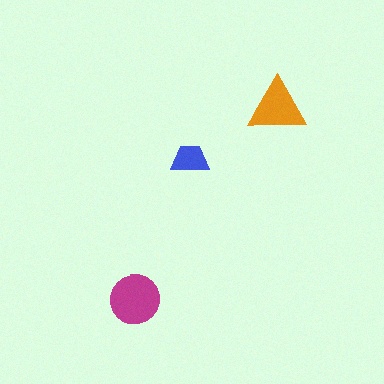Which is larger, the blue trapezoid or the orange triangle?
The orange triangle.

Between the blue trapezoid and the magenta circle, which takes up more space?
The magenta circle.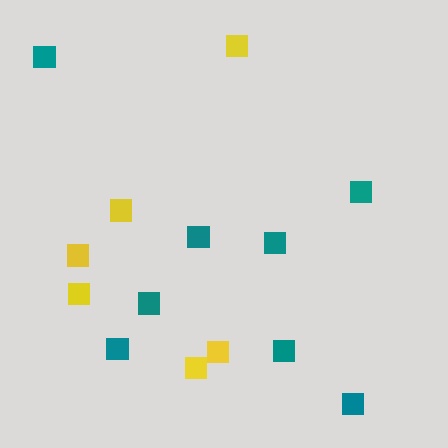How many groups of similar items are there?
There are 2 groups: one group of yellow squares (6) and one group of teal squares (8).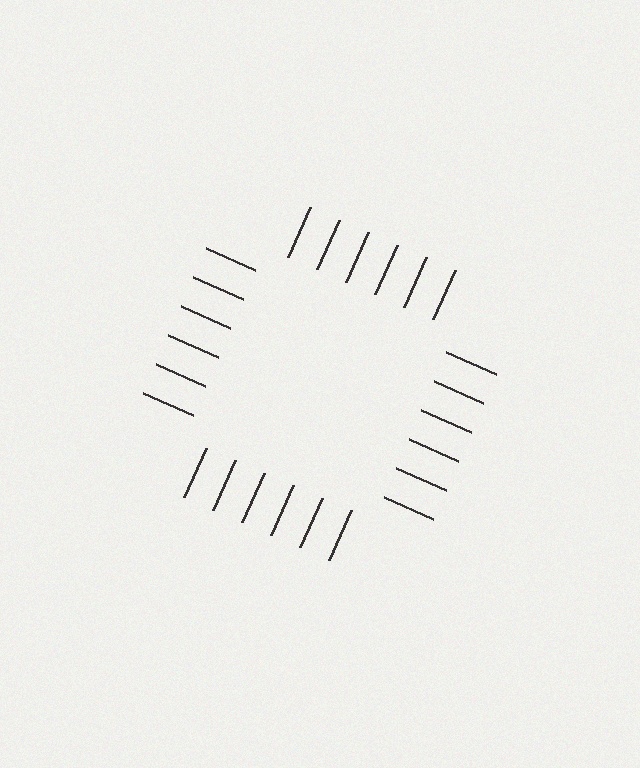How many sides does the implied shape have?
4 sides — the line-ends trace a square.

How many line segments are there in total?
24 — 6 along each of the 4 edges.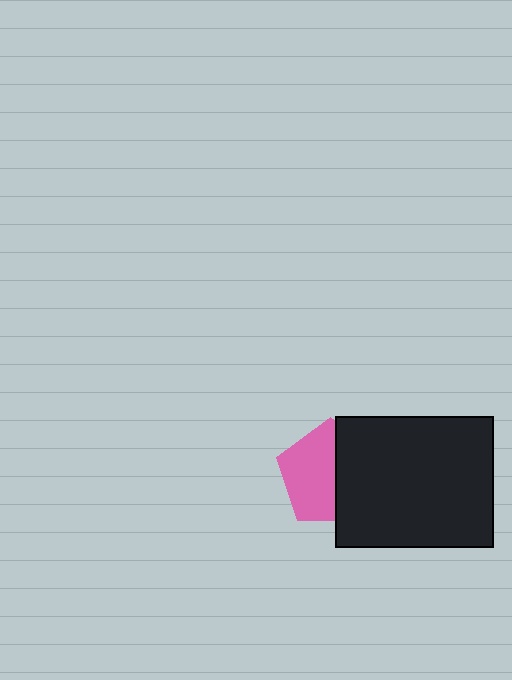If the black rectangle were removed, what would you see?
You would see the complete pink pentagon.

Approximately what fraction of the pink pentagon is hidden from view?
Roughly 44% of the pink pentagon is hidden behind the black rectangle.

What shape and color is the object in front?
The object in front is a black rectangle.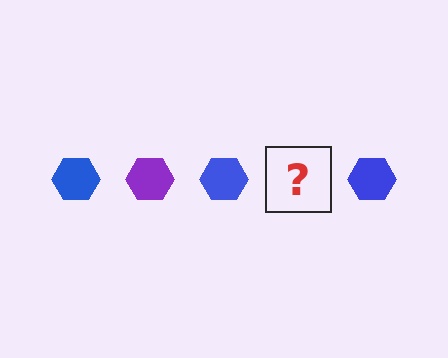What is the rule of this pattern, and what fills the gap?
The rule is that the pattern cycles through blue, purple hexagons. The gap should be filled with a purple hexagon.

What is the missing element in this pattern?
The missing element is a purple hexagon.